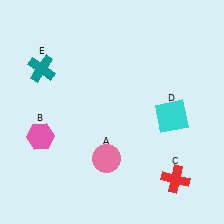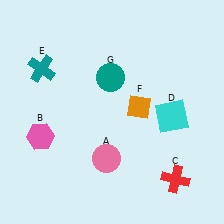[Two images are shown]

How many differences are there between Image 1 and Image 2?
There are 2 differences between the two images.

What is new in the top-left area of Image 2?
A teal circle (G) was added in the top-left area of Image 2.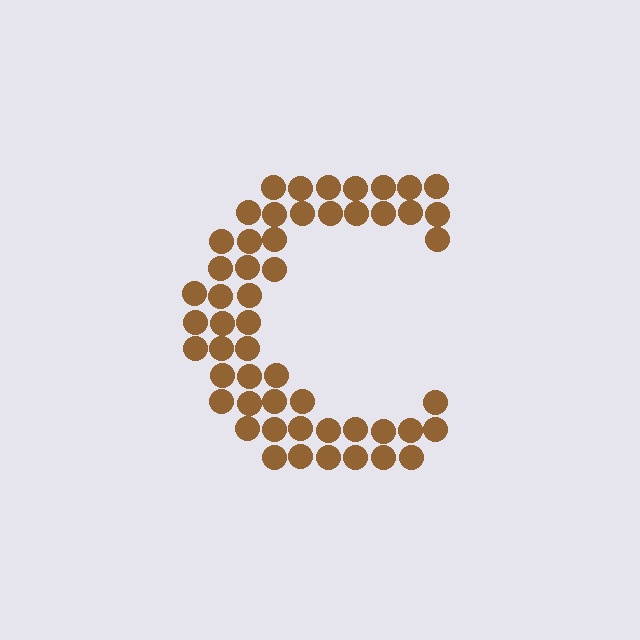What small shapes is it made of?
It is made of small circles.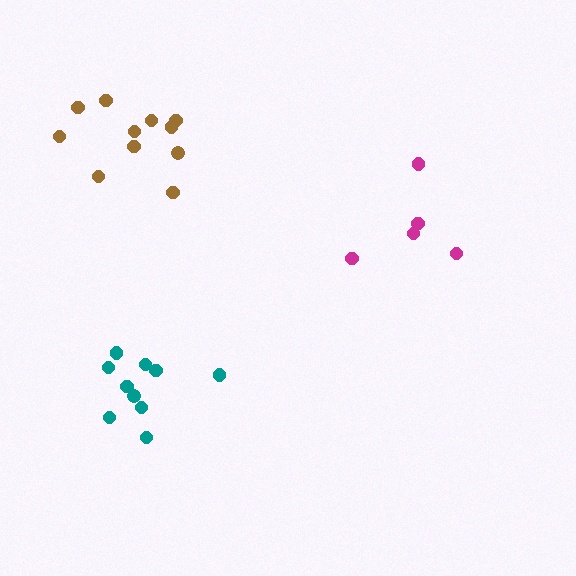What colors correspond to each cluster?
The clusters are colored: magenta, teal, brown.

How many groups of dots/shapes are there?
There are 3 groups.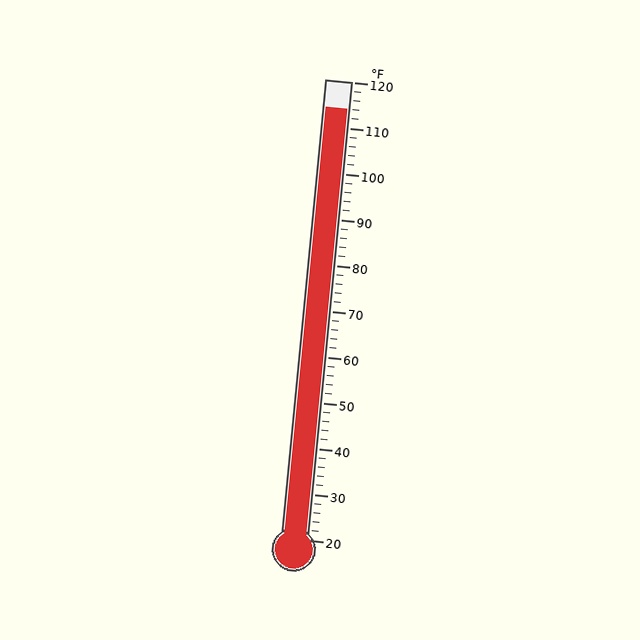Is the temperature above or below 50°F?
The temperature is above 50°F.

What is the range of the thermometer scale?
The thermometer scale ranges from 20°F to 120°F.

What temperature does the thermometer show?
The thermometer shows approximately 114°F.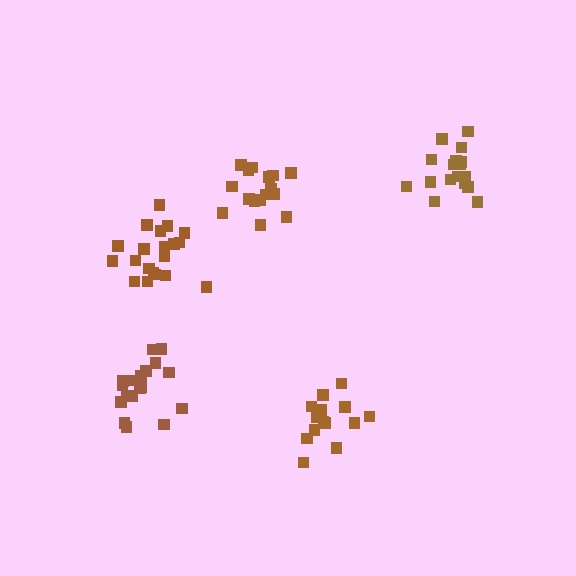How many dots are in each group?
Group 1: 16 dots, Group 2: 17 dots, Group 3: 18 dots, Group 4: 15 dots, Group 5: 20 dots (86 total).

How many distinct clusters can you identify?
There are 5 distinct clusters.